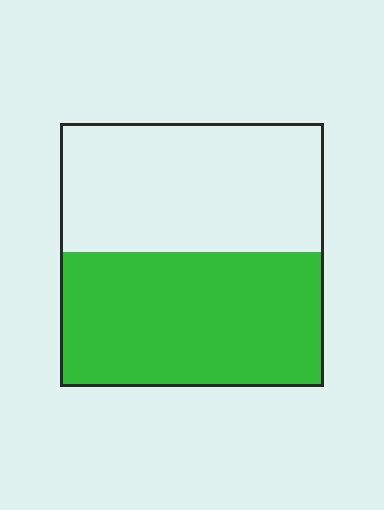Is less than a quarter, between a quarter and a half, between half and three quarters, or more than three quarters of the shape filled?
Between half and three quarters.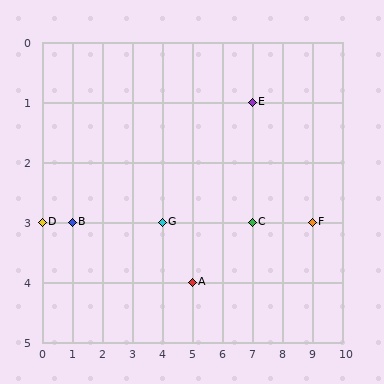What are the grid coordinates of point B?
Point B is at grid coordinates (1, 3).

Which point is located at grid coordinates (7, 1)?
Point E is at (7, 1).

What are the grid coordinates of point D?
Point D is at grid coordinates (0, 3).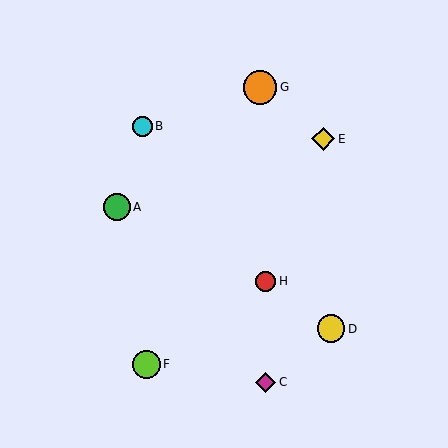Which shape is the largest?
The orange circle (labeled G) is the largest.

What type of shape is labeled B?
Shape B is a cyan circle.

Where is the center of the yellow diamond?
The center of the yellow diamond is at (323, 139).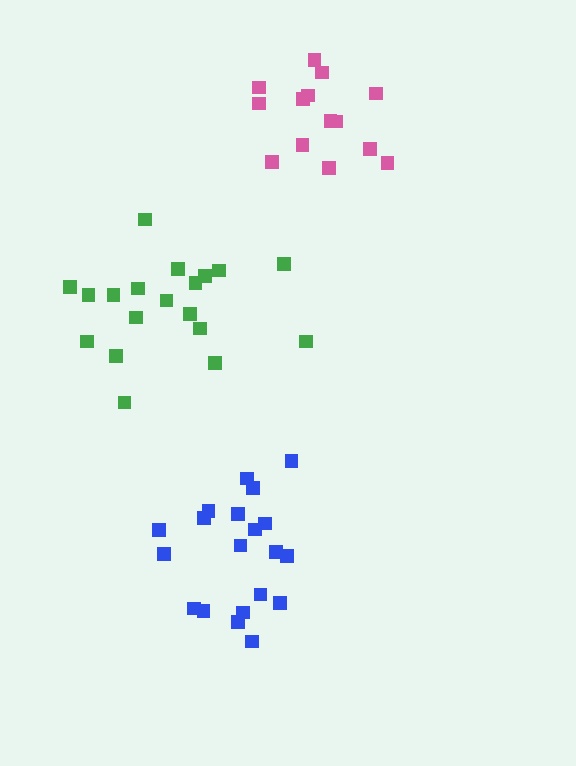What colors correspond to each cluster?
The clusters are colored: green, blue, pink.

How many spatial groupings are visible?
There are 3 spatial groupings.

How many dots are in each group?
Group 1: 19 dots, Group 2: 20 dots, Group 3: 14 dots (53 total).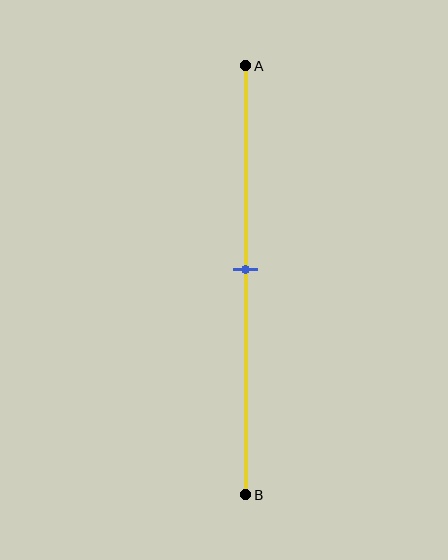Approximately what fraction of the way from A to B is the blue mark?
The blue mark is approximately 45% of the way from A to B.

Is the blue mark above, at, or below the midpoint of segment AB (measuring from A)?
The blue mark is approximately at the midpoint of segment AB.